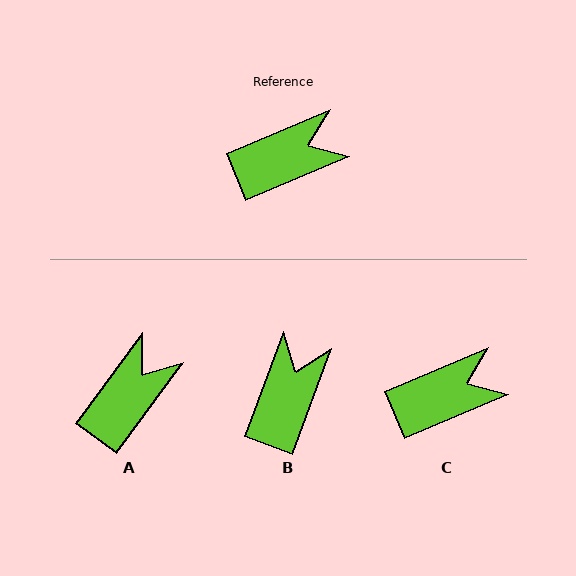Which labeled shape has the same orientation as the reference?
C.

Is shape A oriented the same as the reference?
No, it is off by about 31 degrees.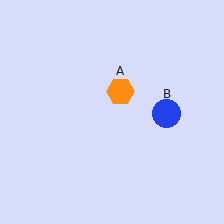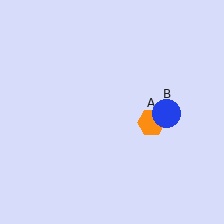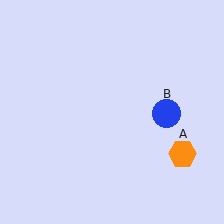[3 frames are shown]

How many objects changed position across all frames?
1 object changed position: orange hexagon (object A).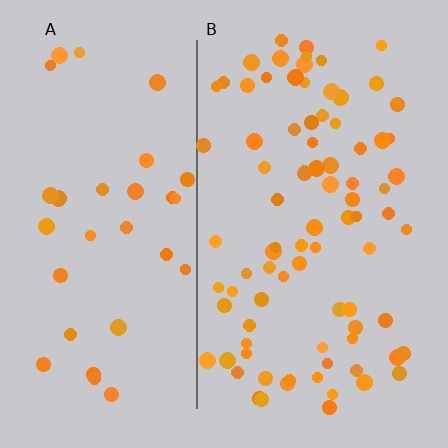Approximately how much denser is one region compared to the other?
Approximately 2.6× — region B over region A.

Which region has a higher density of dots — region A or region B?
B (the right).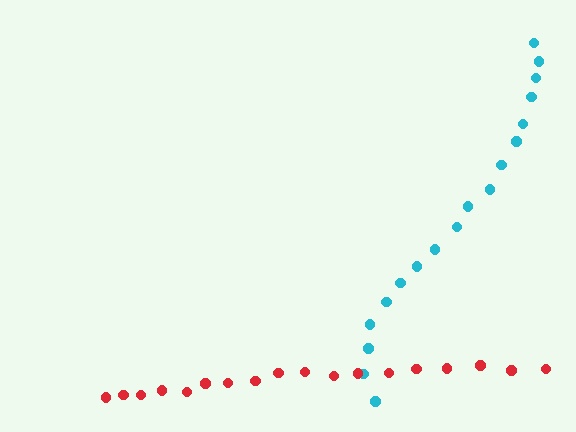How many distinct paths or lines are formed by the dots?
There are 2 distinct paths.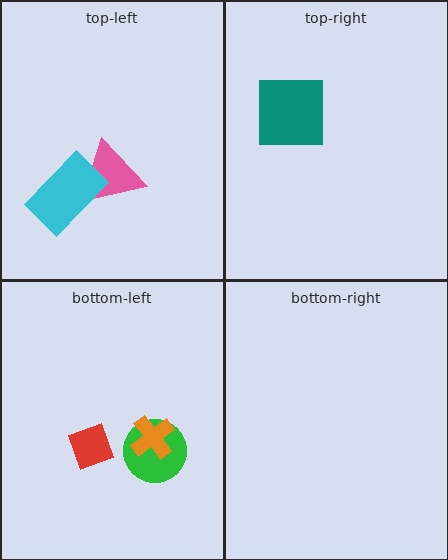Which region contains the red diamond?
The bottom-left region.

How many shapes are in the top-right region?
1.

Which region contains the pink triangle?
The top-left region.